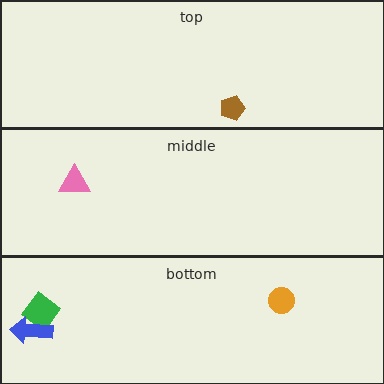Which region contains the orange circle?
The bottom region.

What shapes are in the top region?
The brown pentagon.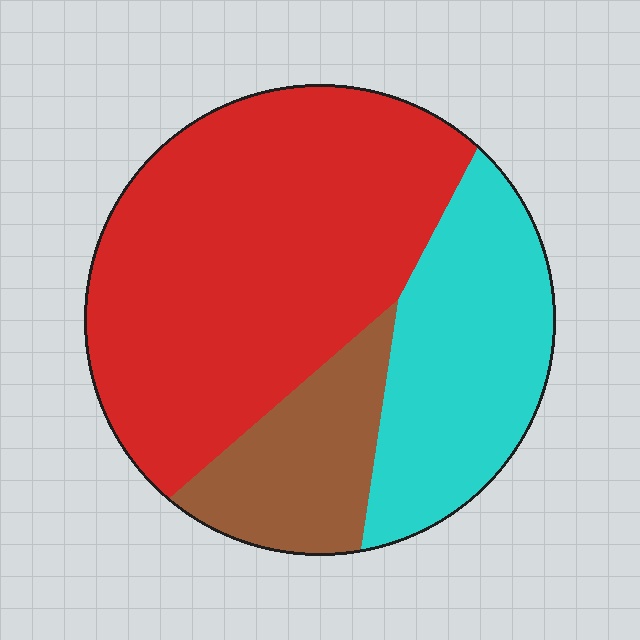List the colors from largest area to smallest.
From largest to smallest: red, cyan, brown.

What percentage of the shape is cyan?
Cyan covers about 25% of the shape.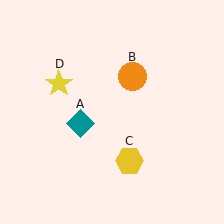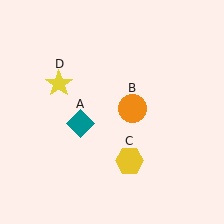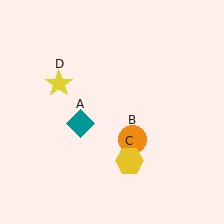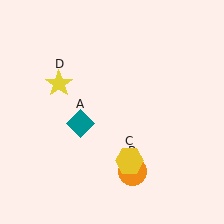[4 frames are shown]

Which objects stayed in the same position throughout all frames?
Teal diamond (object A) and yellow hexagon (object C) and yellow star (object D) remained stationary.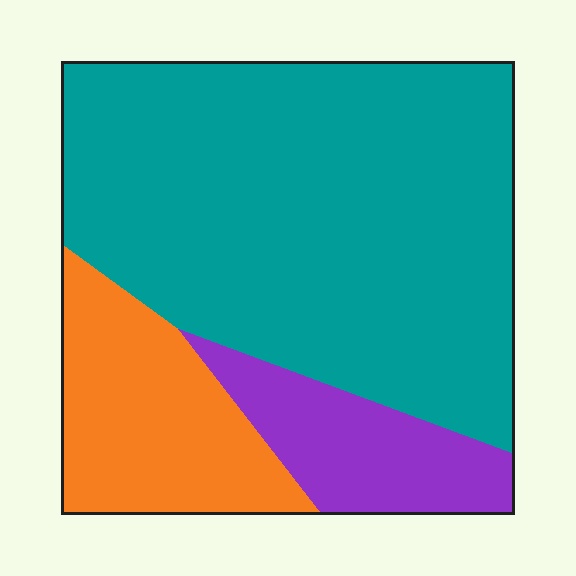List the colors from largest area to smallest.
From largest to smallest: teal, orange, purple.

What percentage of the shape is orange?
Orange covers 20% of the shape.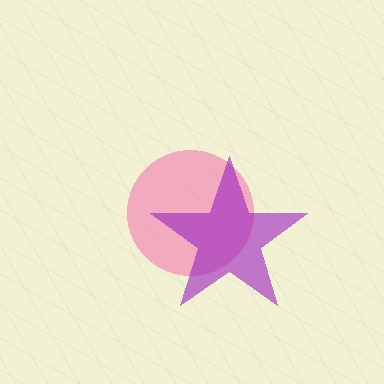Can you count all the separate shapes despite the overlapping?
Yes, there are 2 separate shapes.